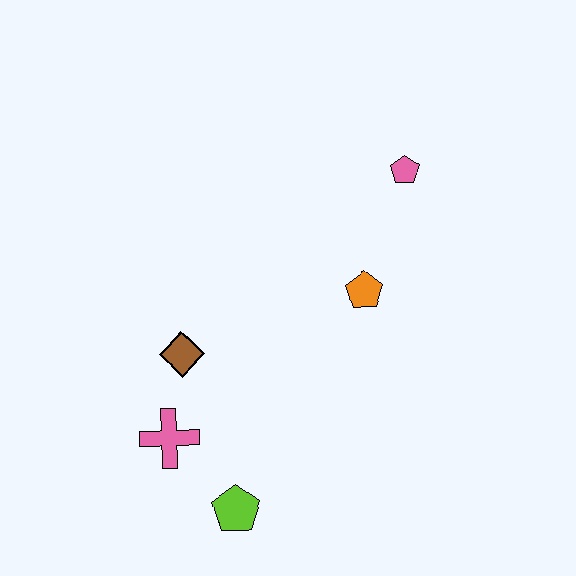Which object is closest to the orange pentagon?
The pink pentagon is closest to the orange pentagon.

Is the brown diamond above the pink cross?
Yes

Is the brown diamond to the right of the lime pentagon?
No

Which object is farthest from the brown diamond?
The pink pentagon is farthest from the brown diamond.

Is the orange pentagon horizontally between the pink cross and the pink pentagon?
Yes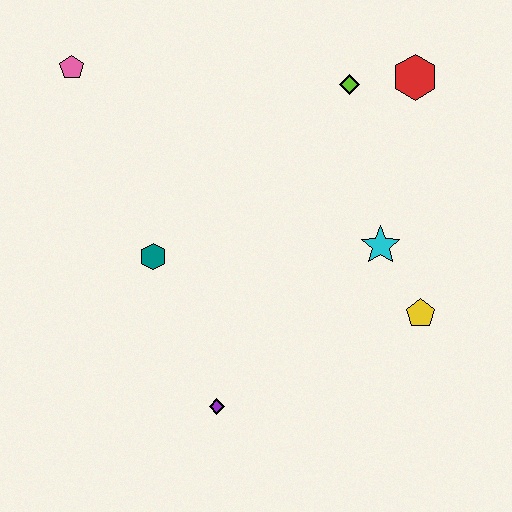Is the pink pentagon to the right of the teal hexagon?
No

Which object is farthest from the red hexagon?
The purple diamond is farthest from the red hexagon.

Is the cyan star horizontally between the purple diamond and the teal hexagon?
No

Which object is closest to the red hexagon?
The lime diamond is closest to the red hexagon.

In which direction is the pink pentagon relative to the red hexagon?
The pink pentagon is to the left of the red hexagon.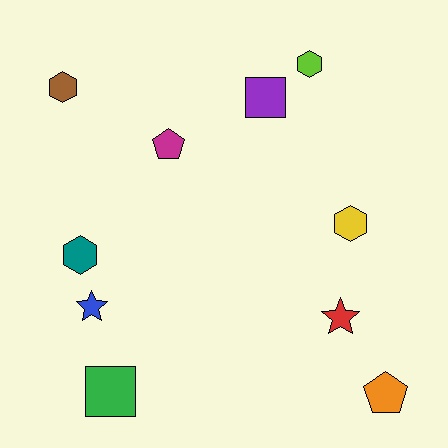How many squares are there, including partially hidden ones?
There are 2 squares.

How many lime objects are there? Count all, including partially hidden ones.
There is 1 lime object.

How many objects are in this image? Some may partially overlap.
There are 10 objects.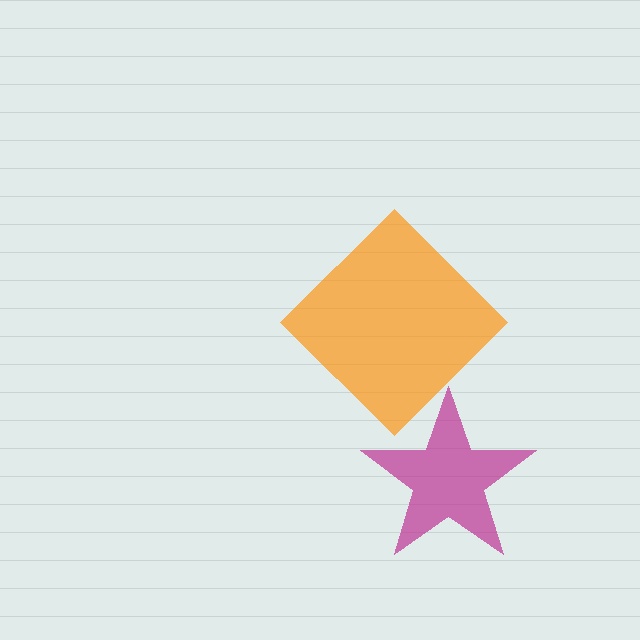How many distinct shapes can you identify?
There are 2 distinct shapes: a magenta star, an orange diamond.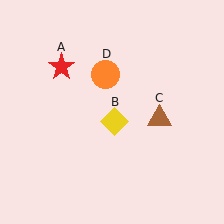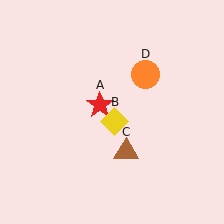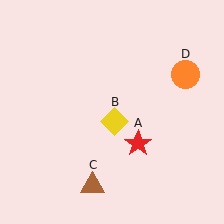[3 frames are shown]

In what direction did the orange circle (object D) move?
The orange circle (object D) moved right.